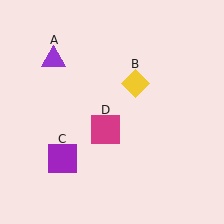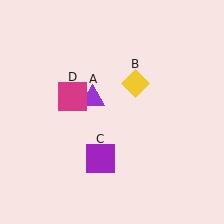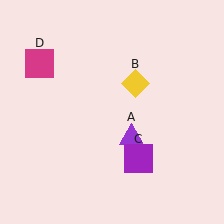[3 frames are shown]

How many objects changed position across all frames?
3 objects changed position: purple triangle (object A), purple square (object C), magenta square (object D).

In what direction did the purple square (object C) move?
The purple square (object C) moved right.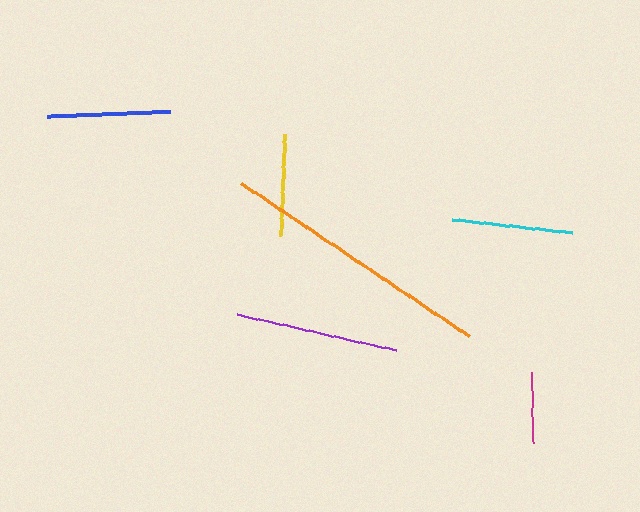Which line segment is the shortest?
The magenta line is the shortest at approximately 70 pixels.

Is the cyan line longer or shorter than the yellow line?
The cyan line is longer than the yellow line.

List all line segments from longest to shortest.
From longest to shortest: orange, purple, blue, cyan, yellow, magenta.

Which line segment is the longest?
The orange line is the longest at approximately 275 pixels.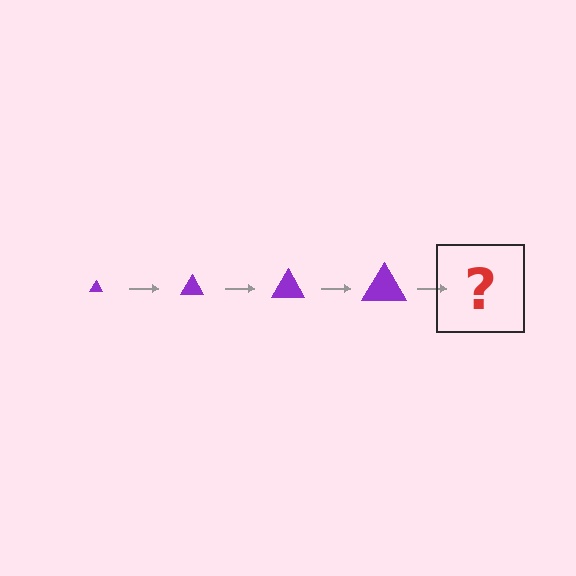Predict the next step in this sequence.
The next step is a purple triangle, larger than the previous one.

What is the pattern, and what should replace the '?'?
The pattern is that the triangle gets progressively larger each step. The '?' should be a purple triangle, larger than the previous one.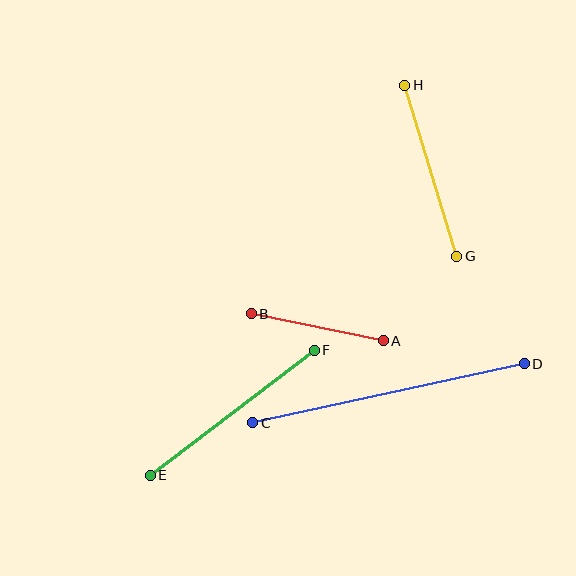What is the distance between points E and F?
The distance is approximately 206 pixels.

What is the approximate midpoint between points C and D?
The midpoint is at approximately (388, 393) pixels.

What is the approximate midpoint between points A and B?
The midpoint is at approximately (317, 327) pixels.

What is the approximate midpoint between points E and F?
The midpoint is at approximately (232, 413) pixels.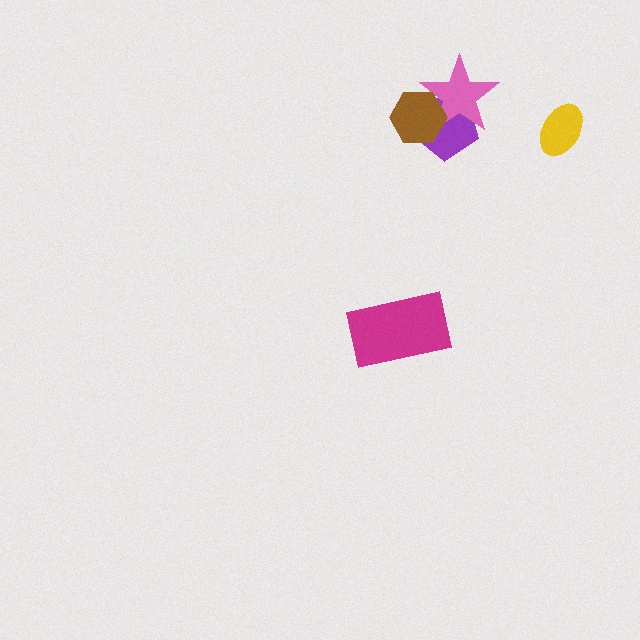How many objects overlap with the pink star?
2 objects overlap with the pink star.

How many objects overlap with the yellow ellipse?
0 objects overlap with the yellow ellipse.